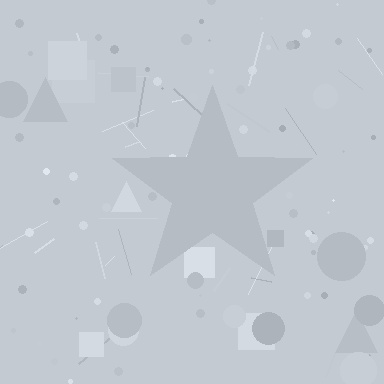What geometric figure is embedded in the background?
A star is embedded in the background.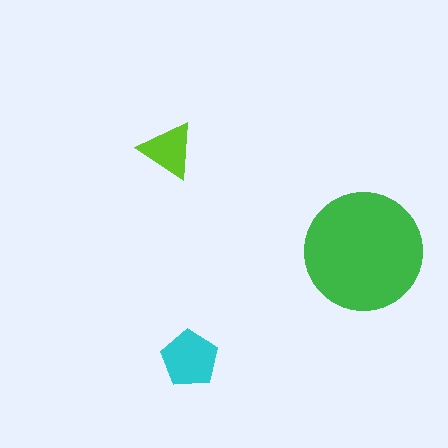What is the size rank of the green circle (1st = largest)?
1st.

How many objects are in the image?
There are 3 objects in the image.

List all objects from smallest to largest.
The lime triangle, the cyan pentagon, the green circle.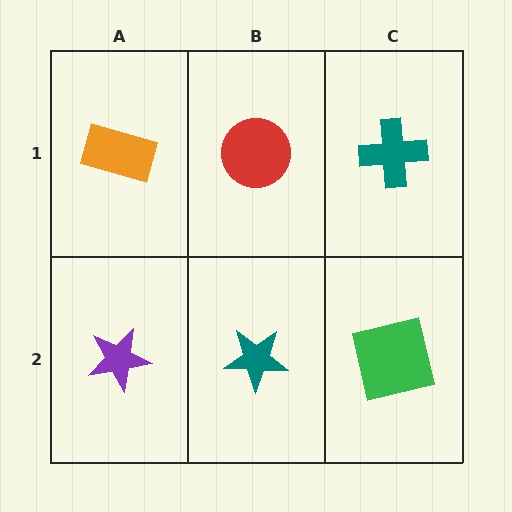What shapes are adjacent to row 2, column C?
A teal cross (row 1, column C), a teal star (row 2, column B).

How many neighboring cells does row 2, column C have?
2.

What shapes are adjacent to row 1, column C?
A green square (row 2, column C), a red circle (row 1, column B).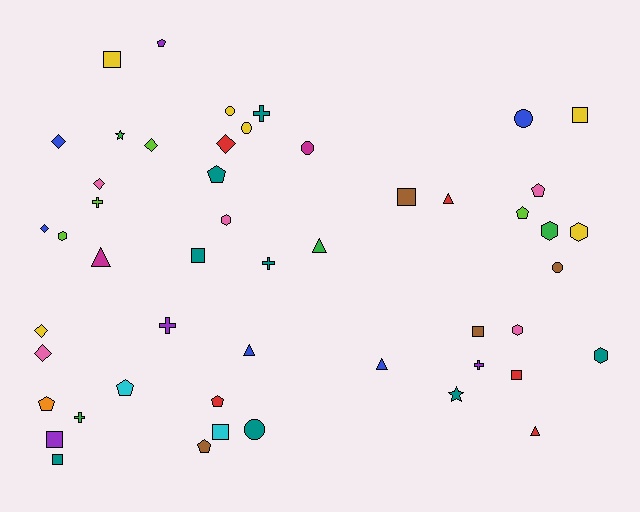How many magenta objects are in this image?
There are 2 magenta objects.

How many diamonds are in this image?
There are 7 diamonds.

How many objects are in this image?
There are 50 objects.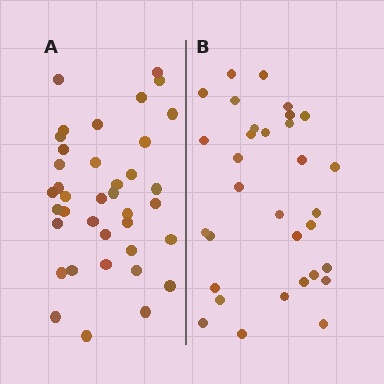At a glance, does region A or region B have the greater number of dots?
Region A (the left region) has more dots.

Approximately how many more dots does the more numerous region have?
Region A has about 6 more dots than region B.